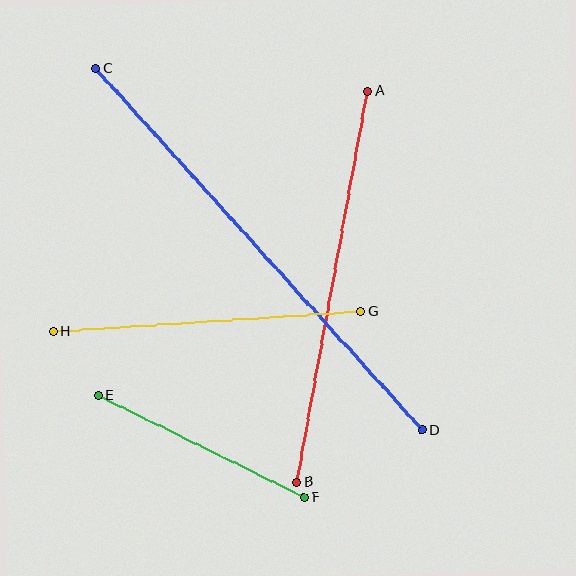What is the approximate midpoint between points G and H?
The midpoint is at approximately (207, 321) pixels.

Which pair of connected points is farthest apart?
Points C and D are farthest apart.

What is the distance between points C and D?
The distance is approximately 487 pixels.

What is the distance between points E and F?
The distance is approximately 231 pixels.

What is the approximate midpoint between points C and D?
The midpoint is at approximately (259, 249) pixels.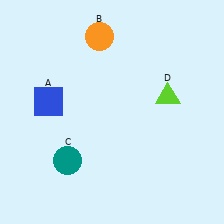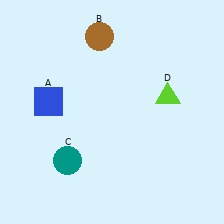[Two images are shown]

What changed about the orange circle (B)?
In Image 1, B is orange. In Image 2, it changed to brown.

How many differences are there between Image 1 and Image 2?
There is 1 difference between the two images.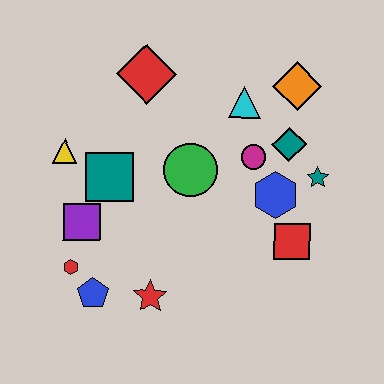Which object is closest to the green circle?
The magenta circle is closest to the green circle.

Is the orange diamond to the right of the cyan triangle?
Yes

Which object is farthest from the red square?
The yellow triangle is farthest from the red square.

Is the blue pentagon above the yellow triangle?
No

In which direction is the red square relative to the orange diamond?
The red square is below the orange diamond.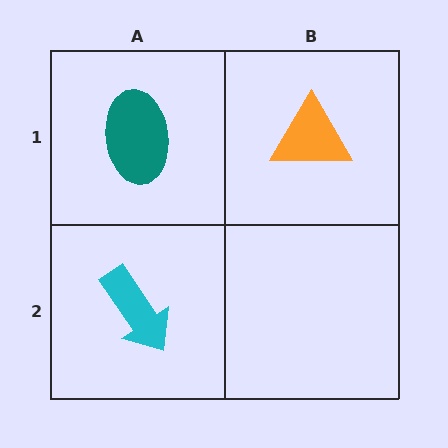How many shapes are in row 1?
2 shapes.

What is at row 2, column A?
A cyan arrow.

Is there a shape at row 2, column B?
No, that cell is empty.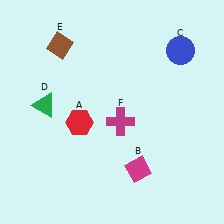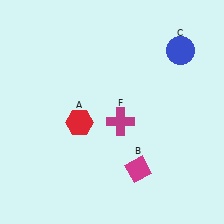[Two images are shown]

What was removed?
The green triangle (D), the brown diamond (E) were removed in Image 2.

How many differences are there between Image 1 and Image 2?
There are 2 differences between the two images.